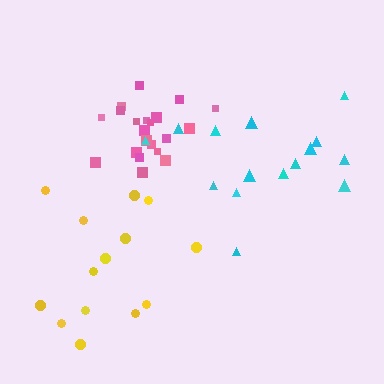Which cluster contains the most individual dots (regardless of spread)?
Pink (21).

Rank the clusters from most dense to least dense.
pink, yellow, cyan.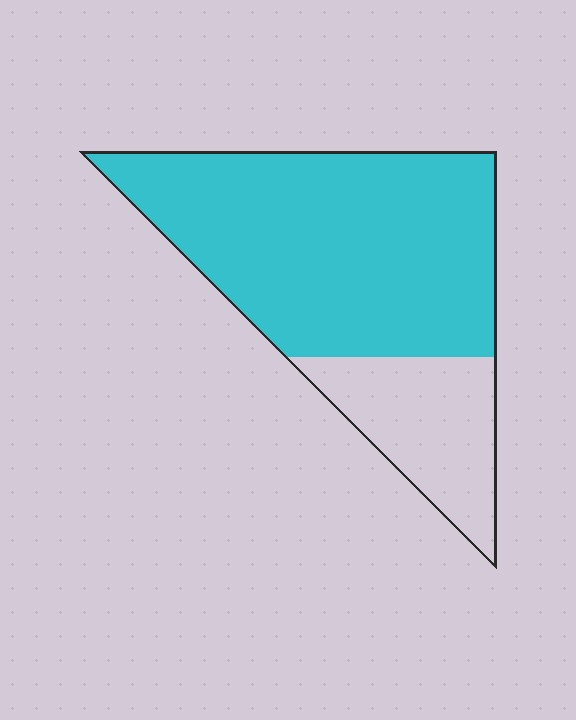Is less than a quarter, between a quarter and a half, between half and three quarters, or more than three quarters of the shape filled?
Between half and three quarters.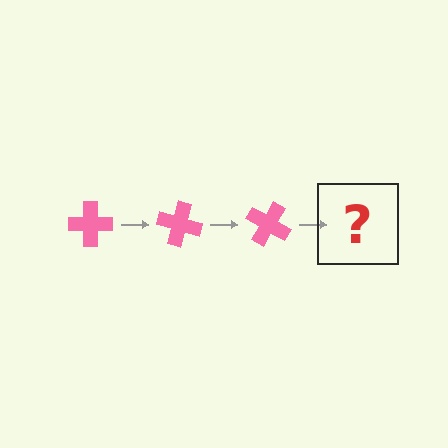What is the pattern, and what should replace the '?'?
The pattern is that the cross rotates 15 degrees each step. The '?' should be a pink cross rotated 45 degrees.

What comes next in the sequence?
The next element should be a pink cross rotated 45 degrees.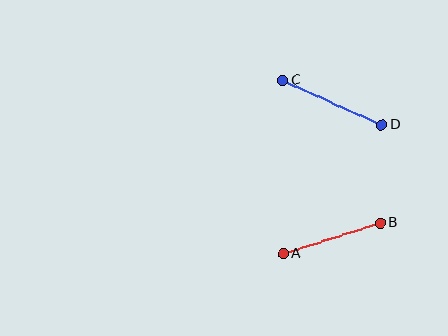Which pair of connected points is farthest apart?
Points C and D are farthest apart.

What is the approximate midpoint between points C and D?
The midpoint is at approximately (332, 103) pixels.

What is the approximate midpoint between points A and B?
The midpoint is at approximately (332, 238) pixels.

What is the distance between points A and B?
The distance is approximately 102 pixels.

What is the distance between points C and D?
The distance is approximately 109 pixels.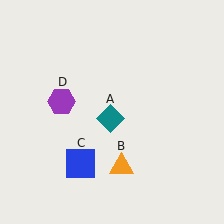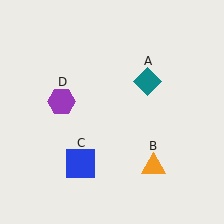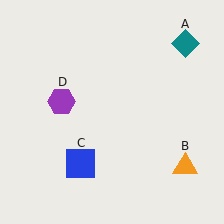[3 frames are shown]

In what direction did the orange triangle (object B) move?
The orange triangle (object B) moved right.